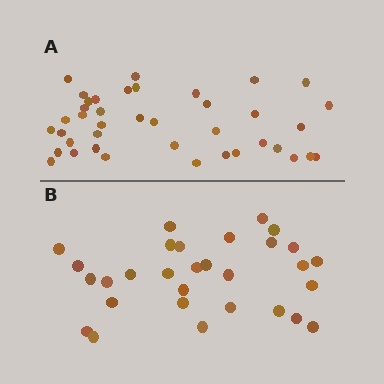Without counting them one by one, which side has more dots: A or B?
Region A (the top region) has more dots.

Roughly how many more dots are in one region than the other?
Region A has roughly 10 or so more dots than region B.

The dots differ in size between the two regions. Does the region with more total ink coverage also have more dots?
No. Region B has more total ink coverage because its dots are larger, but region A actually contains more individual dots. Total area can be misleading — the number of items is what matters here.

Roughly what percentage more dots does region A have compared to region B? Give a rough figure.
About 35% more.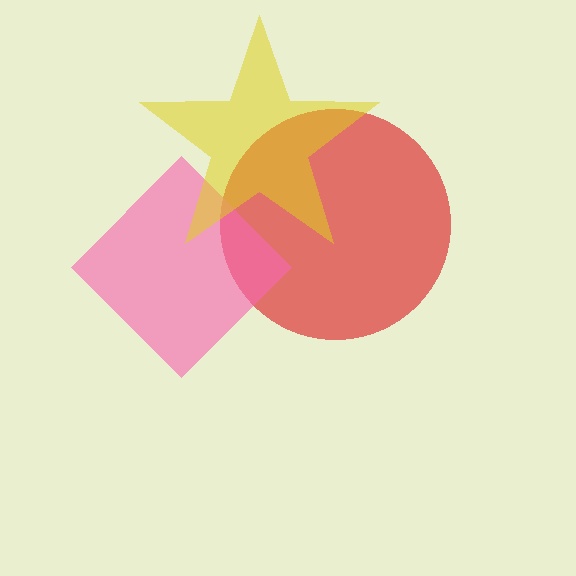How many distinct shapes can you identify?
There are 3 distinct shapes: a red circle, a pink diamond, a yellow star.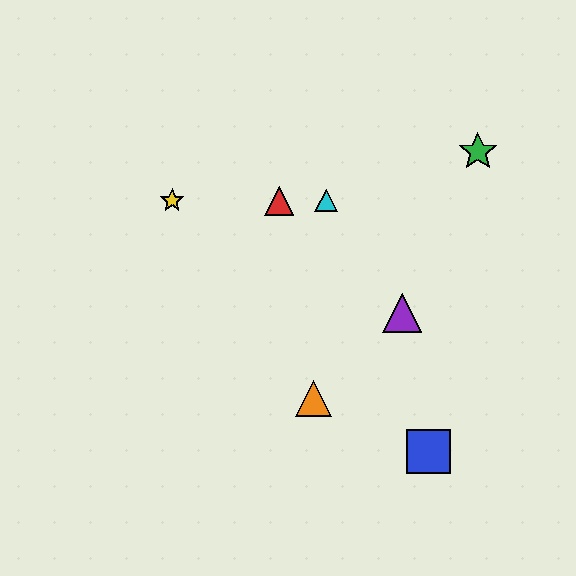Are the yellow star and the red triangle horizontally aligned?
Yes, both are at y≈201.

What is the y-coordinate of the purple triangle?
The purple triangle is at y≈313.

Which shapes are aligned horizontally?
The red triangle, the yellow star, the cyan triangle are aligned horizontally.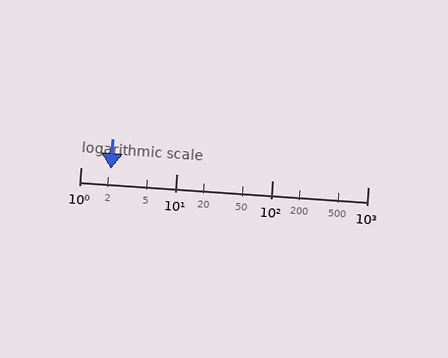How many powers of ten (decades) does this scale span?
The scale spans 3 decades, from 1 to 1000.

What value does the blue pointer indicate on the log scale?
The pointer indicates approximately 2.1.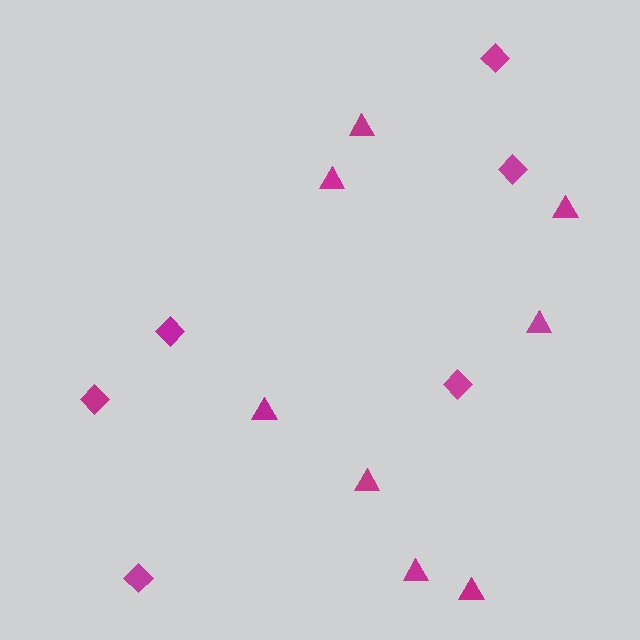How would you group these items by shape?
There are 2 groups: one group of diamonds (6) and one group of triangles (8).